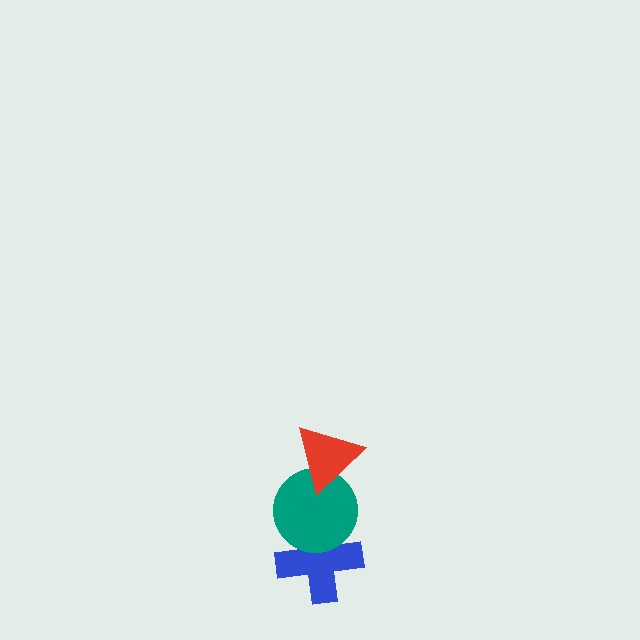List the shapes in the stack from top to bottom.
From top to bottom: the red triangle, the teal circle, the blue cross.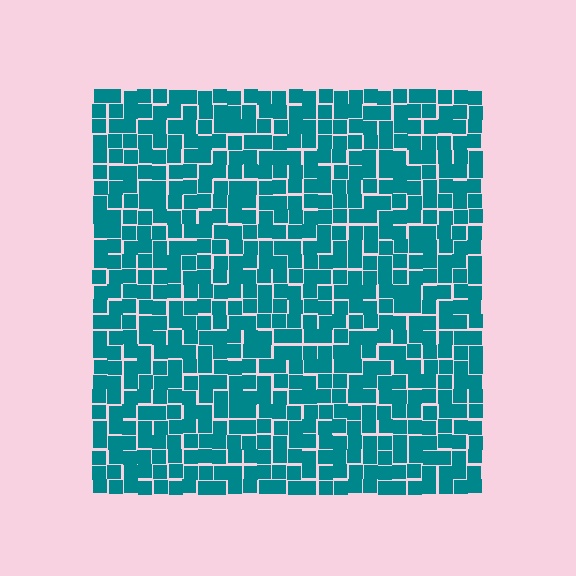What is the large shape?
The large shape is a square.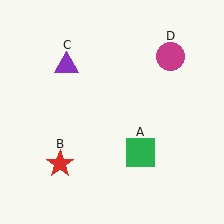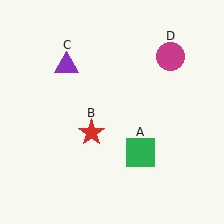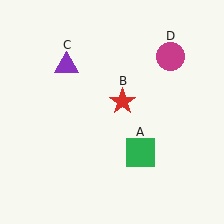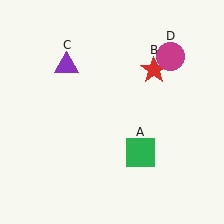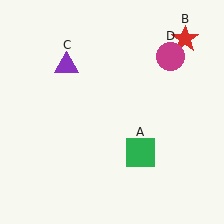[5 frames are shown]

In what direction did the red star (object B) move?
The red star (object B) moved up and to the right.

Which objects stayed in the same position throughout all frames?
Green square (object A) and purple triangle (object C) and magenta circle (object D) remained stationary.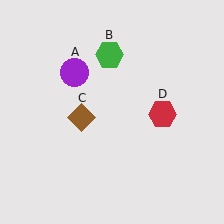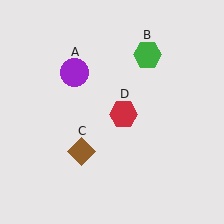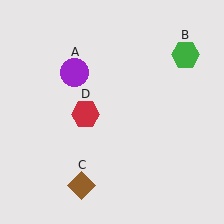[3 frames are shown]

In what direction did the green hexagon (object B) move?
The green hexagon (object B) moved right.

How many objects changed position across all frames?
3 objects changed position: green hexagon (object B), brown diamond (object C), red hexagon (object D).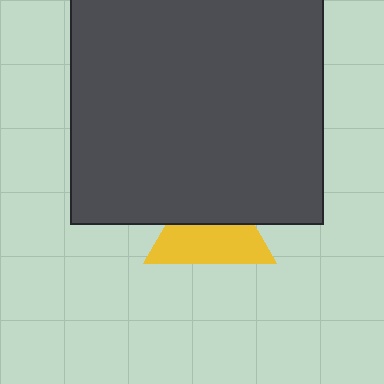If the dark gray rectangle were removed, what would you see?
You would see the complete yellow triangle.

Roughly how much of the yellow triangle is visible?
About half of it is visible (roughly 55%).